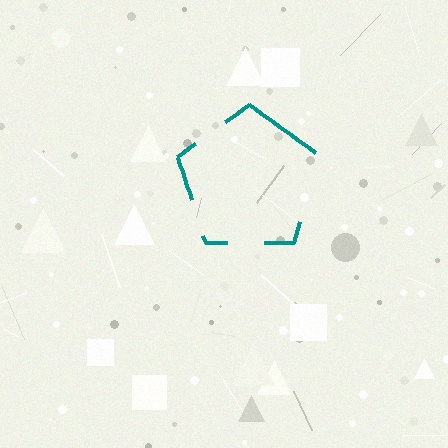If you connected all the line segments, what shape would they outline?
They would outline a pentagon.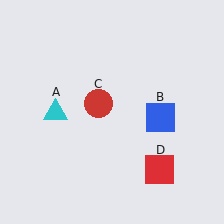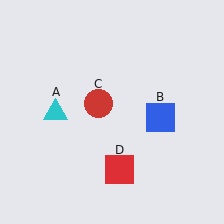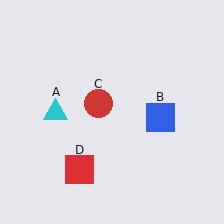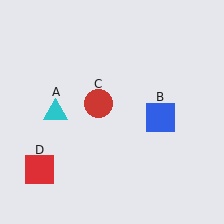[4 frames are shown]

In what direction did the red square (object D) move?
The red square (object D) moved left.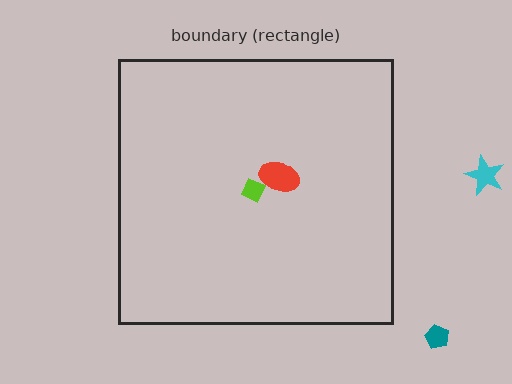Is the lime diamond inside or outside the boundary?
Inside.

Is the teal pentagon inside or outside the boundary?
Outside.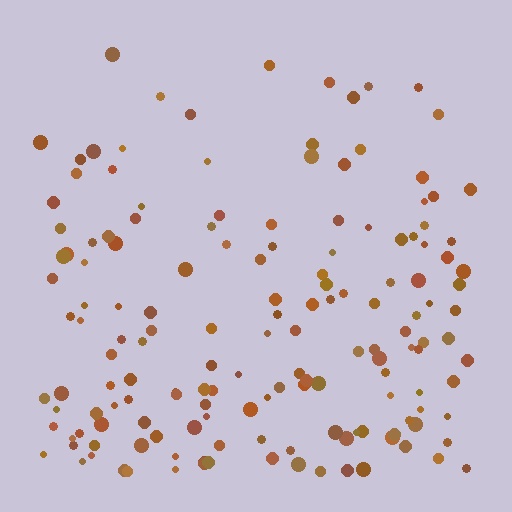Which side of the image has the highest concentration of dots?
The bottom.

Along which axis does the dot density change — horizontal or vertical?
Vertical.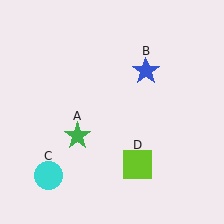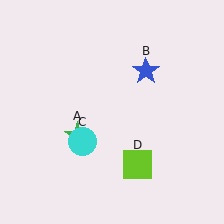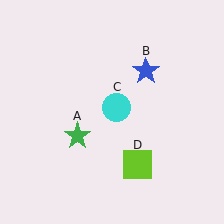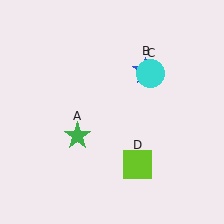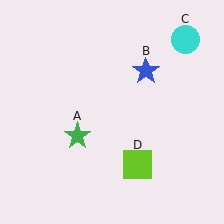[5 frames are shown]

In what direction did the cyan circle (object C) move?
The cyan circle (object C) moved up and to the right.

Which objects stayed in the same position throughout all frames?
Green star (object A) and blue star (object B) and lime square (object D) remained stationary.